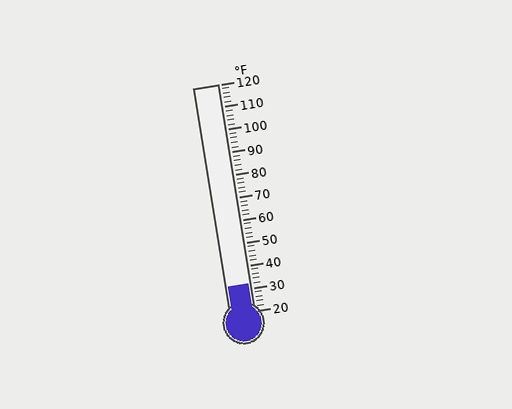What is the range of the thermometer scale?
The thermometer scale ranges from 20°F to 120°F.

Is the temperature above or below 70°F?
The temperature is below 70°F.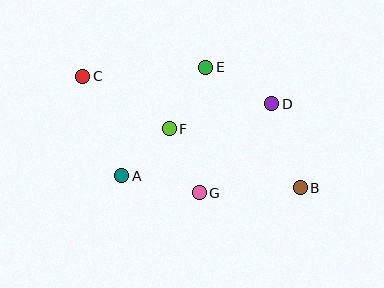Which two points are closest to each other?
Points A and F are closest to each other.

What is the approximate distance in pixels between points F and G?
The distance between F and G is approximately 71 pixels.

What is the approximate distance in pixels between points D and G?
The distance between D and G is approximately 115 pixels.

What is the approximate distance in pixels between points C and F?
The distance between C and F is approximately 101 pixels.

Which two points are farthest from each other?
Points B and C are farthest from each other.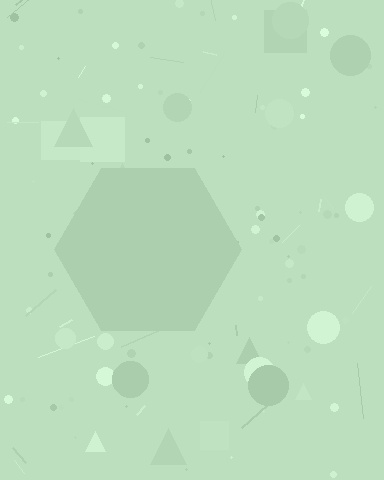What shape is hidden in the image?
A hexagon is hidden in the image.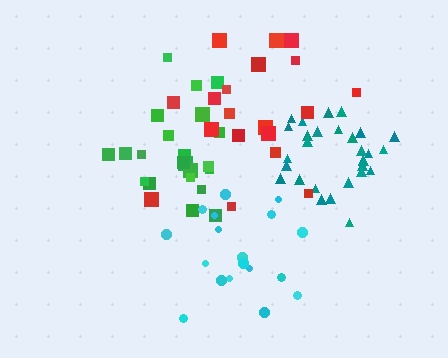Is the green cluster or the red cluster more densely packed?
Green.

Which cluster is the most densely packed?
Teal.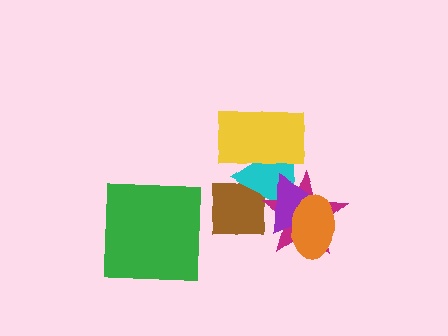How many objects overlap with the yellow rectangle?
1 object overlaps with the yellow rectangle.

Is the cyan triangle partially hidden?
Yes, it is partially covered by another shape.